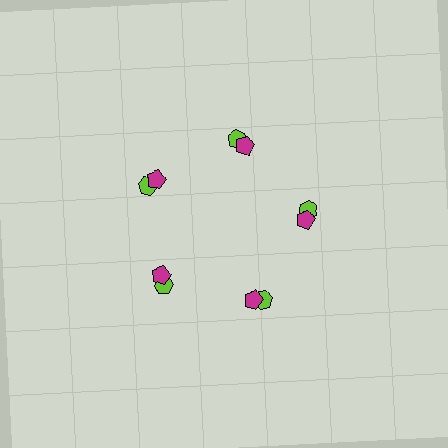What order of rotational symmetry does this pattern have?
This pattern has 5-fold rotational symmetry.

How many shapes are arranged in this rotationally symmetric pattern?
There are 10 shapes, arranged in 5 groups of 2.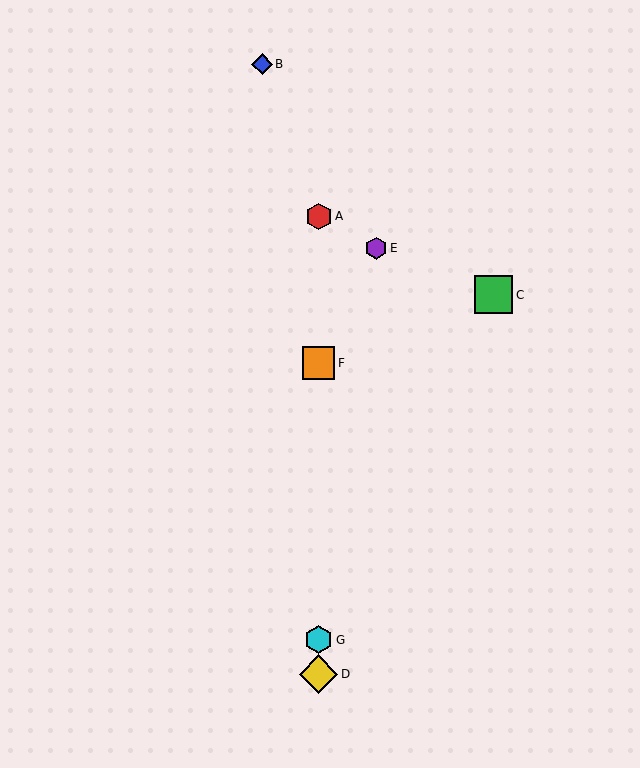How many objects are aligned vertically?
4 objects (A, D, F, G) are aligned vertically.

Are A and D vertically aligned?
Yes, both are at x≈319.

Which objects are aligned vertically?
Objects A, D, F, G are aligned vertically.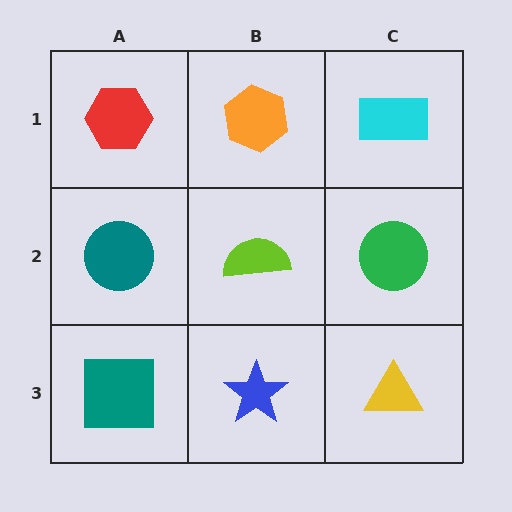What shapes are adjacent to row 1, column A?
A teal circle (row 2, column A), an orange hexagon (row 1, column B).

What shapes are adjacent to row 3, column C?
A green circle (row 2, column C), a blue star (row 3, column B).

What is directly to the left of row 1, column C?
An orange hexagon.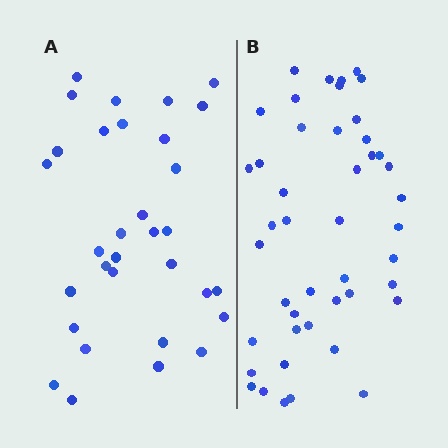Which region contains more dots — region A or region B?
Region B (the right region) has more dots.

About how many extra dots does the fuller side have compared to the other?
Region B has approximately 15 more dots than region A.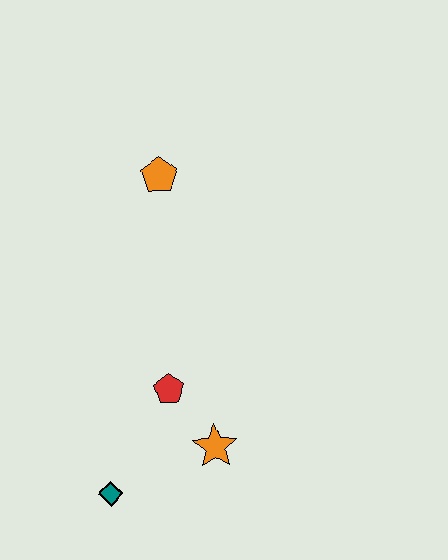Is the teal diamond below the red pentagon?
Yes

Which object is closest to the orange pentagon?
The red pentagon is closest to the orange pentagon.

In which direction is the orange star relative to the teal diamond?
The orange star is to the right of the teal diamond.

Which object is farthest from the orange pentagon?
The teal diamond is farthest from the orange pentagon.